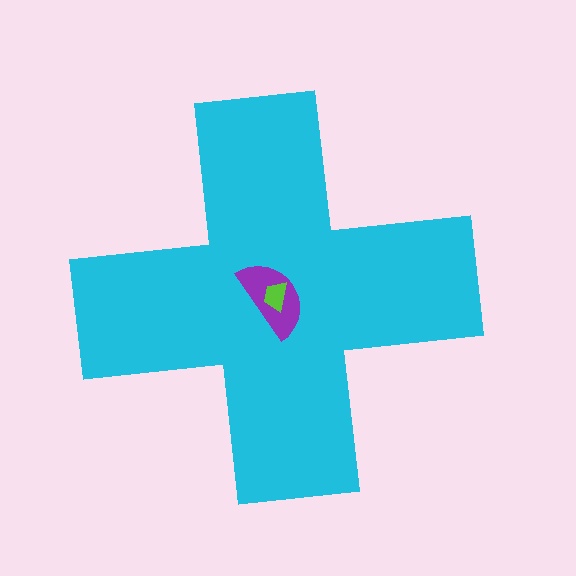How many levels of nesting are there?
3.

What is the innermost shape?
The lime trapezoid.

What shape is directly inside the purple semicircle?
The lime trapezoid.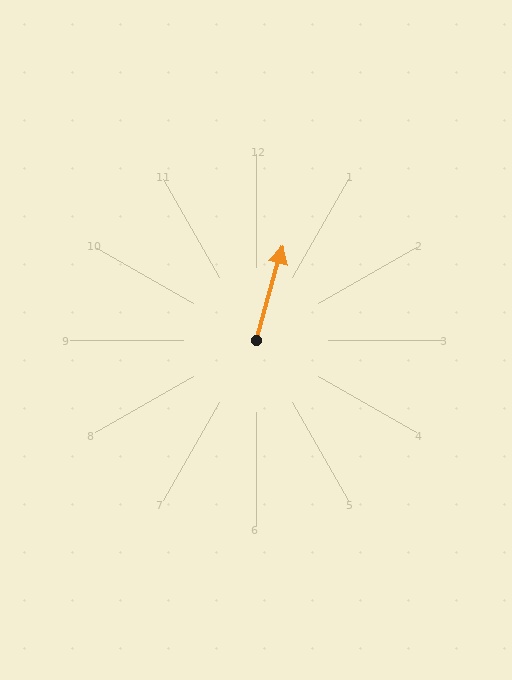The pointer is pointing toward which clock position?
Roughly 1 o'clock.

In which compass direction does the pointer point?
North.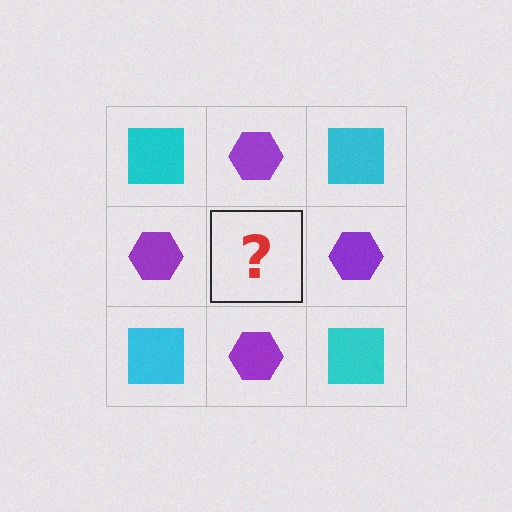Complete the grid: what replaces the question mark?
The question mark should be replaced with a cyan square.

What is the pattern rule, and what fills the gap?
The rule is that it alternates cyan square and purple hexagon in a checkerboard pattern. The gap should be filled with a cyan square.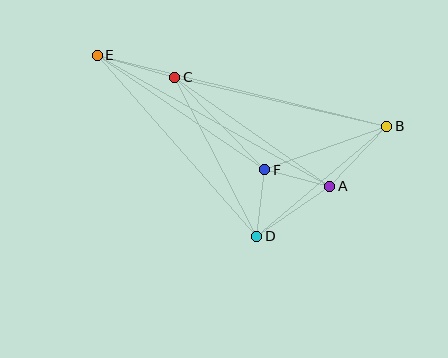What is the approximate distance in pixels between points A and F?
The distance between A and F is approximately 67 pixels.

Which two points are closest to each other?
Points D and F are closest to each other.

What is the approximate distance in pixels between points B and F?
The distance between B and F is approximately 129 pixels.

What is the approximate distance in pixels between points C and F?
The distance between C and F is approximately 129 pixels.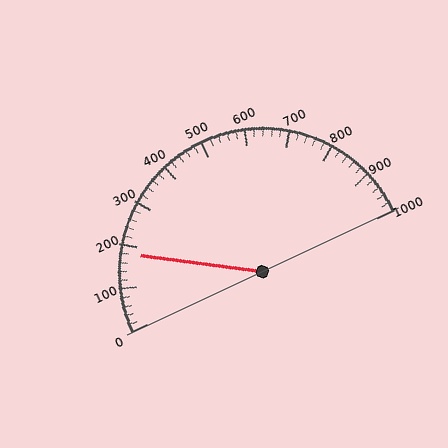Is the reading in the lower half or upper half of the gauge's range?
The reading is in the lower half of the range (0 to 1000).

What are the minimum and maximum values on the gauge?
The gauge ranges from 0 to 1000.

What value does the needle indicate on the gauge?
The needle indicates approximately 180.